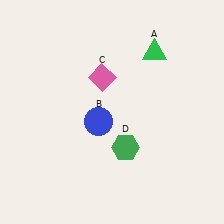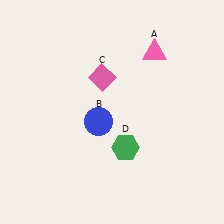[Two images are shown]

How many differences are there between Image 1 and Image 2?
There is 1 difference between the two images.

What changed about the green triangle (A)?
In Image 1, A is green. In Image 2, it changed to pink.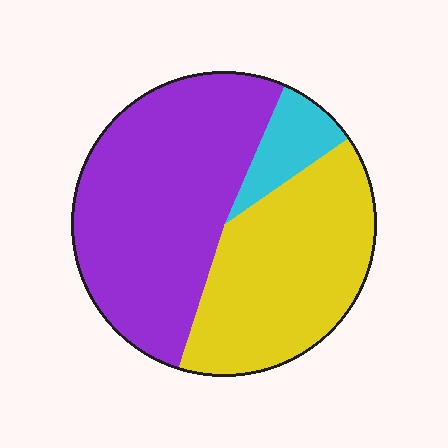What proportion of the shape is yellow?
Yellow covers roughly 40% of the shape.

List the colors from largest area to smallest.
From largest to smallest: purple, yellow, cyan.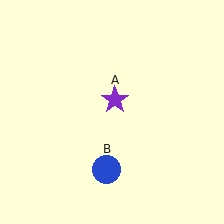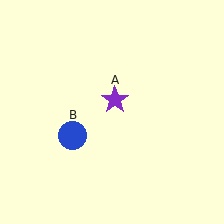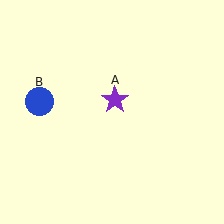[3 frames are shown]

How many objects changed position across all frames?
1 object changed position: blue circle (object B).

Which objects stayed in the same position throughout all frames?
Purple star (object A) remained stationary.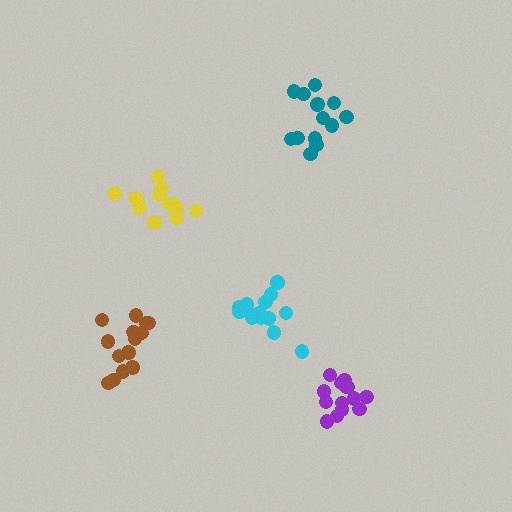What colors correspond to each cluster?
The clusters are colored: cyan, brown, yellow, teal, purple.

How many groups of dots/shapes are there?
There are 5 groups.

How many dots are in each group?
Group 1: 14 dots, Group 2: 14 dots, Group 3: 13 dots, Group 4: 13 dots, Group 5: 14 dots (68 total).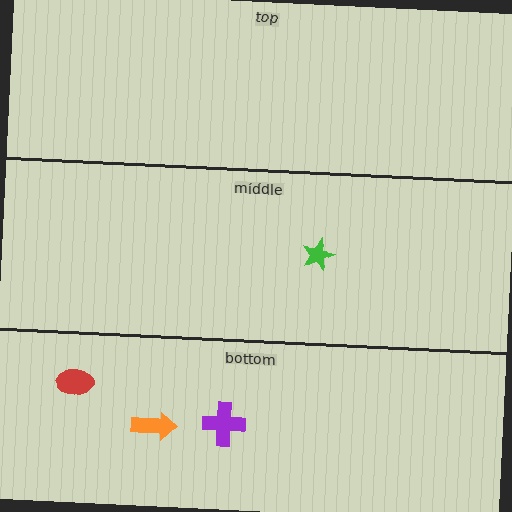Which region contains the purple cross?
The bottom region.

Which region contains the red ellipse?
The bottom region.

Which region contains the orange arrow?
The bottom region.